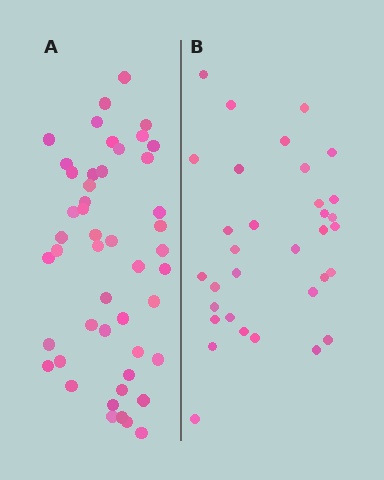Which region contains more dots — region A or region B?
Region A (the left region) has more dots.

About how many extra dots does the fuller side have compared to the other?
Region A has approximately 15 more dots than region B.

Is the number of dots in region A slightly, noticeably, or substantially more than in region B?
Region A has substantially more. The ratio is roughly 1.5 to 1.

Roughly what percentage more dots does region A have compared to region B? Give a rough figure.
About 45% more.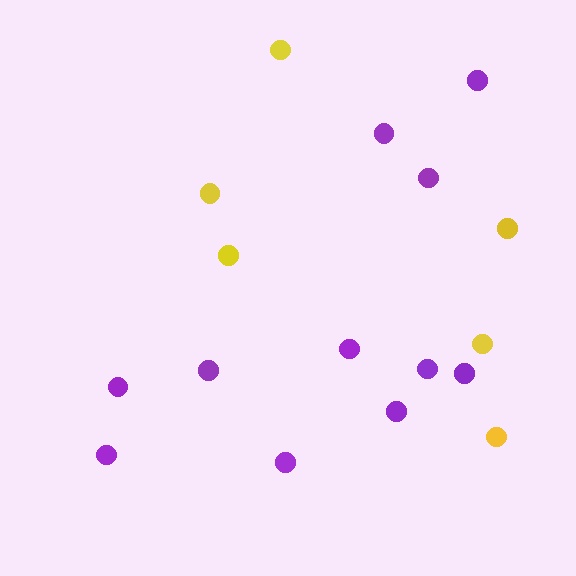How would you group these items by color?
There are 2 groups: one group of purple circles (11) and one group of yellow circles (6).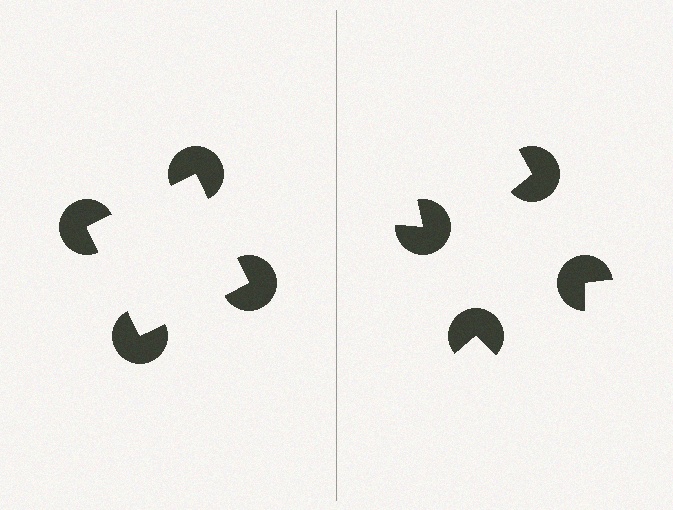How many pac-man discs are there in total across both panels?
8 — 4 on each side.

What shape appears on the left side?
An illusory square.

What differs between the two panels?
The pac-man discs are positioned identically on both sides; only the wedge orientations differ. On the left they align to a square; on the right they are misaligned.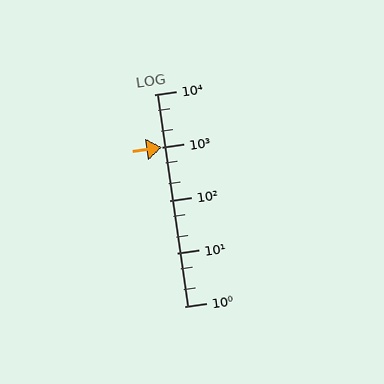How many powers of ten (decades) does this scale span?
The scale spans 4 decades, from 1 to 10000.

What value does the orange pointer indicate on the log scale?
The pointer indicates approximately 1000.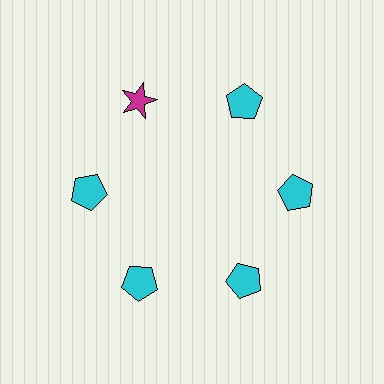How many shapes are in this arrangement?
There are 6 shapes arranged in a ring pattern.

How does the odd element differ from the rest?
It differs in both color (magenta instead of cyan) and shape (star instead of pentagon).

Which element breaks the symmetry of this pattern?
The magenta star at roughly the 11 o'clock position breaks the symmetry. All other shapes are cyan pentagons.